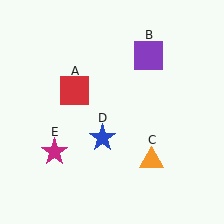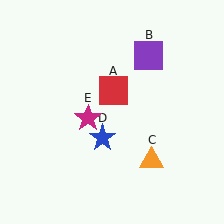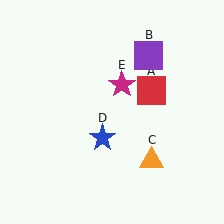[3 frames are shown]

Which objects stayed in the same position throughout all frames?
Purple square (object B) and orange triangle (object C) and blue star (object D) remained stationary.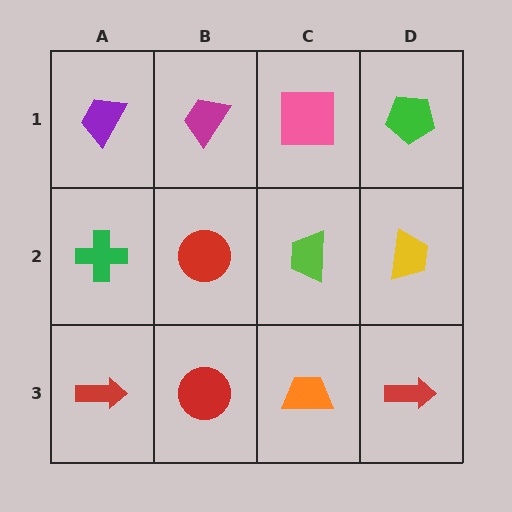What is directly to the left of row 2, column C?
A red circle.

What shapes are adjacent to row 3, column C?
A lime trapezoid (row 2, column C), a red circle (row 3, column B), a red arrow (row 3, column D).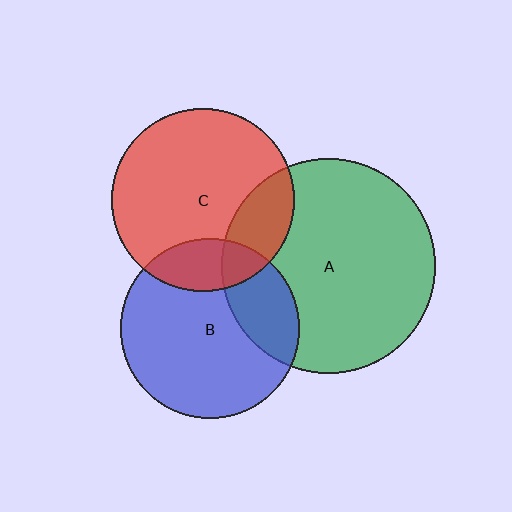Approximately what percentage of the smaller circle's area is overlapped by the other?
Approximately 20%.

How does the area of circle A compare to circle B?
Approximately 1.4 times.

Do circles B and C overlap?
Yes.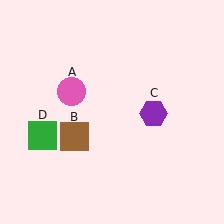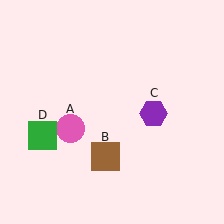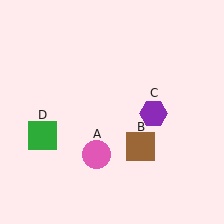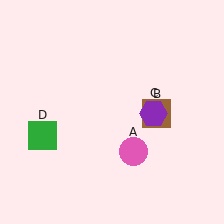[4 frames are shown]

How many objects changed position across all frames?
2 objects changed position: pink circle (object A), brown square (object B).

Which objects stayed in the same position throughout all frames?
Purple hexagon (object C) and green square (object D) remained stationary.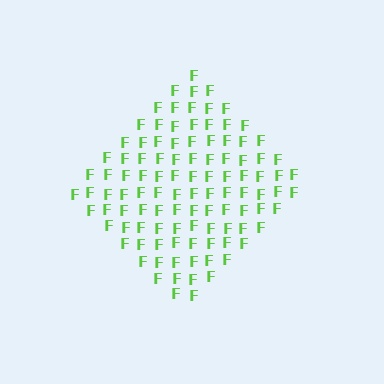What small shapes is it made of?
It is made of small letter F's.